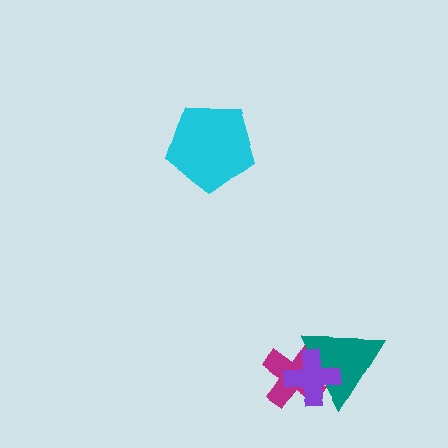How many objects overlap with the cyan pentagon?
0 objects overlap with the cyan pentagon.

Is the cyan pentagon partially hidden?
No, no other shape covers it.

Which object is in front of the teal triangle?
The purple cross is in front of the teal triangle.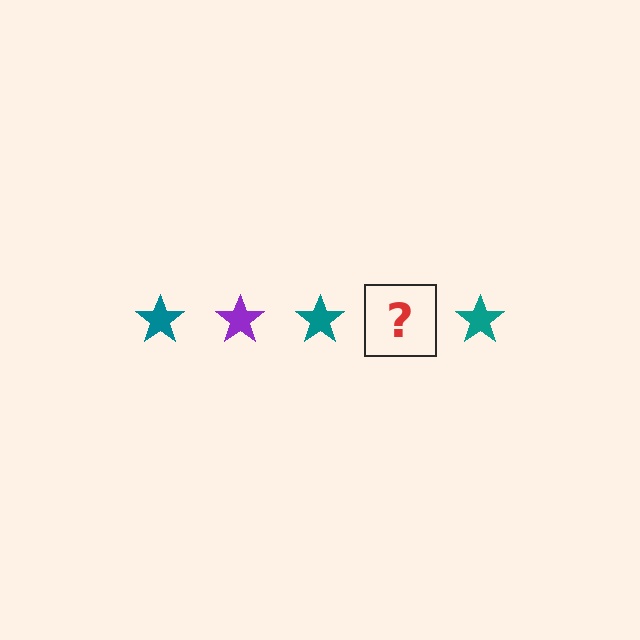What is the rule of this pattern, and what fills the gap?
The rule is that the pattern cycles through teal, purple stars. The gap should be filled with a purple star.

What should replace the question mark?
The question mark should be replaced with a purple star.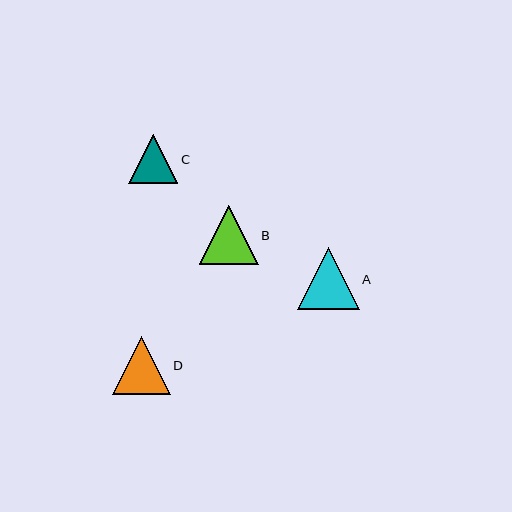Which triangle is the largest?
Triangle A is the largest with a size of approximately 62 pixels.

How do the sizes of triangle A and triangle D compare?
Triangle A and triangle D are approximately the same size.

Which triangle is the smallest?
Triangle C is the smallest with a size of approximately 49 pixels.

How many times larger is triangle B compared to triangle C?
Triangle B is approximately 1.2 times the size of triangle C.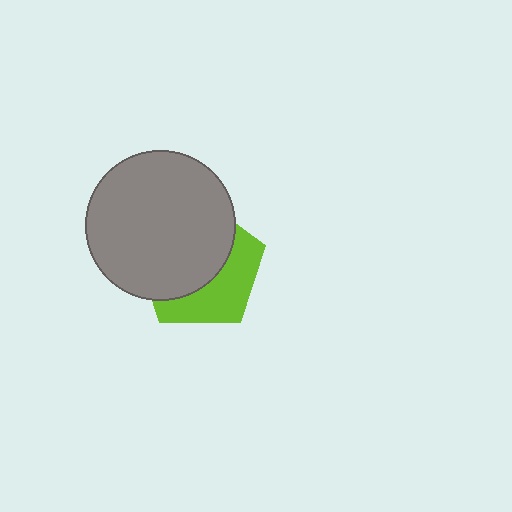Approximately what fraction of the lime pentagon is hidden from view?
Roughly 59% of the lime pentagon is hidden behind the gray circle.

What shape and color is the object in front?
The object in front is a gray circle.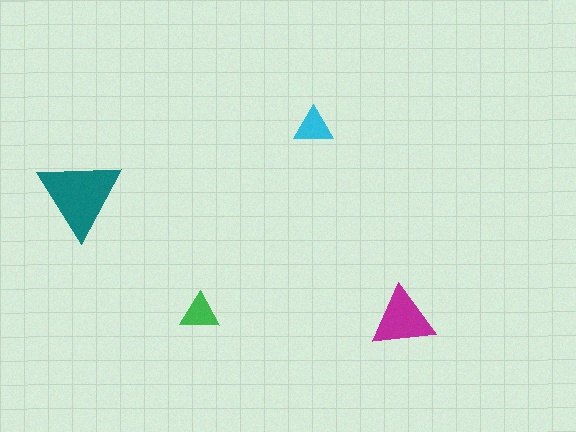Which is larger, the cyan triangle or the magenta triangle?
The magenta one.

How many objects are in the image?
There are 4 objects in the image.